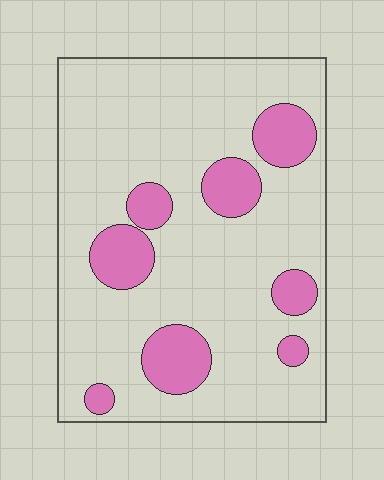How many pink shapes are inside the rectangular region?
8.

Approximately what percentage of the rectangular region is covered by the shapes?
Approximately 20%.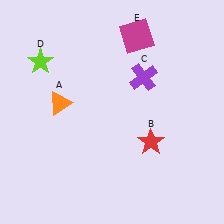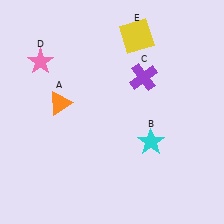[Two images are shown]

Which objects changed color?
B changed from red to cyan. D changed from lime to pink. E changed from magenta to yellow.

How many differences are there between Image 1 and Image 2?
There are 3 differences between the two images.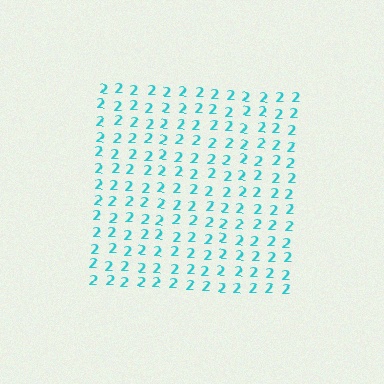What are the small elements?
The small elements are digit 2's.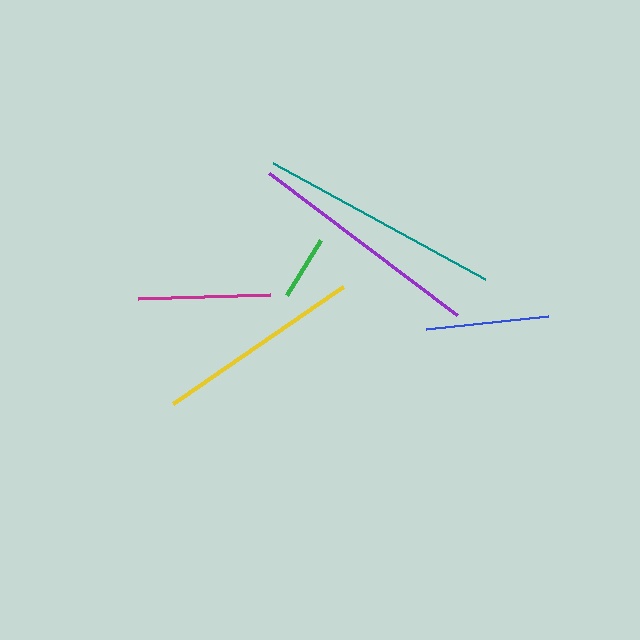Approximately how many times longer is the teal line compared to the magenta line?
The teal line is approximately 1.8 times the length of the magenta line.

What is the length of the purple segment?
The purple segment is approximately 235 pixels long.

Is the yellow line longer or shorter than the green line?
The yellow line is longer than the green line.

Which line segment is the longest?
The teal line is the longest at approximately 242 pixels.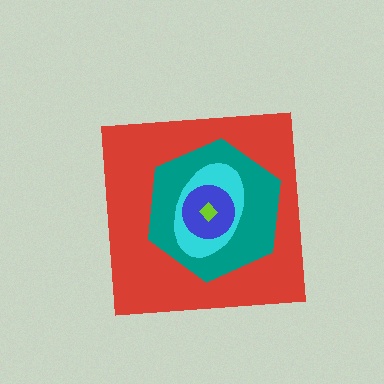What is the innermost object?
The lime diamond.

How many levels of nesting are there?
5.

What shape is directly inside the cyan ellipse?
The blue circle.